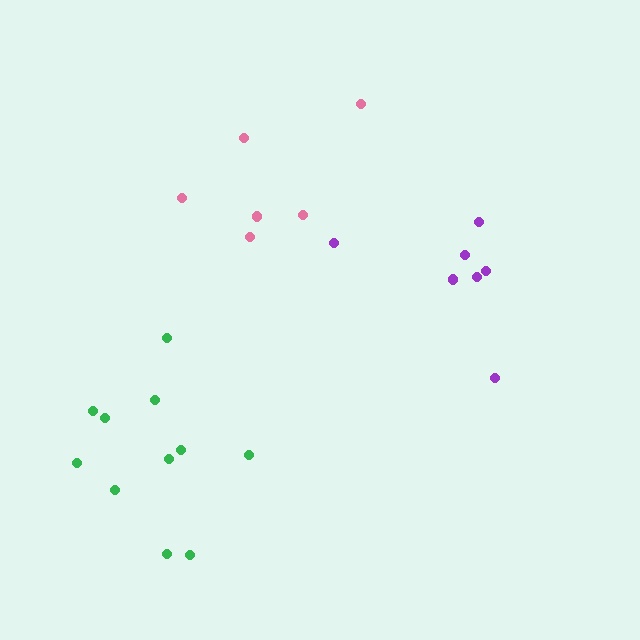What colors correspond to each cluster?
The clusters are colored: pink, green, purple.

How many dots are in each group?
Group 1: 6 dots, Group 2: 11 dots, Group 3: 7 dots (24 total).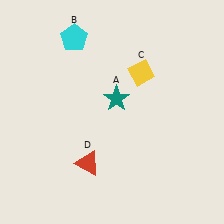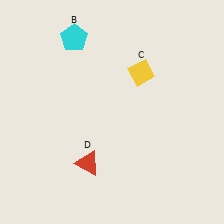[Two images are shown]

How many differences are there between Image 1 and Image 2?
There is 1 difference between the two images.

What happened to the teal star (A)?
The teal star (A) was removed in Image 2. It was in the top-right area of Image 1.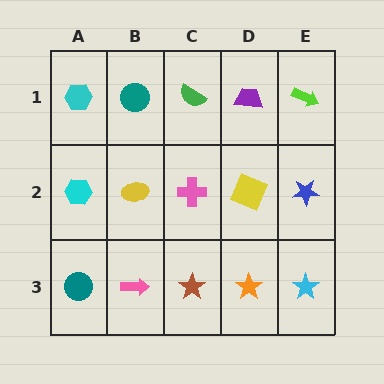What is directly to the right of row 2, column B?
A pink cross.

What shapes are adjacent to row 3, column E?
A blue star (row 2, column E), an orange star (row 3, column D).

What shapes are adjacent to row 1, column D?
A yellow square (row 2, column D), a green semicircle (row 1, column C), a lime arrow (row 1, column E).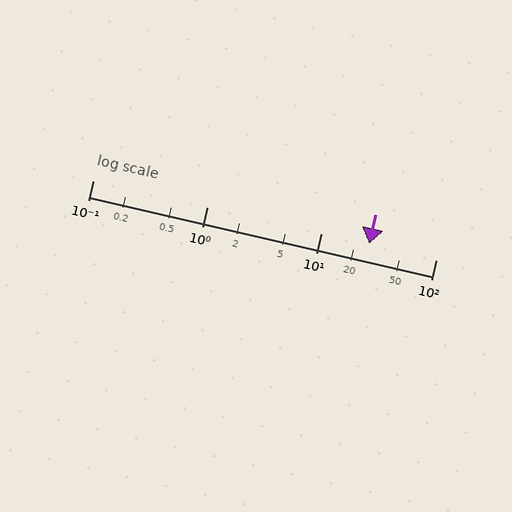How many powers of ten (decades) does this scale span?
The scale spans 3 decades, from 0.1 to 100.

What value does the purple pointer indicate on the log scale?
The pointer indicates approximately 26.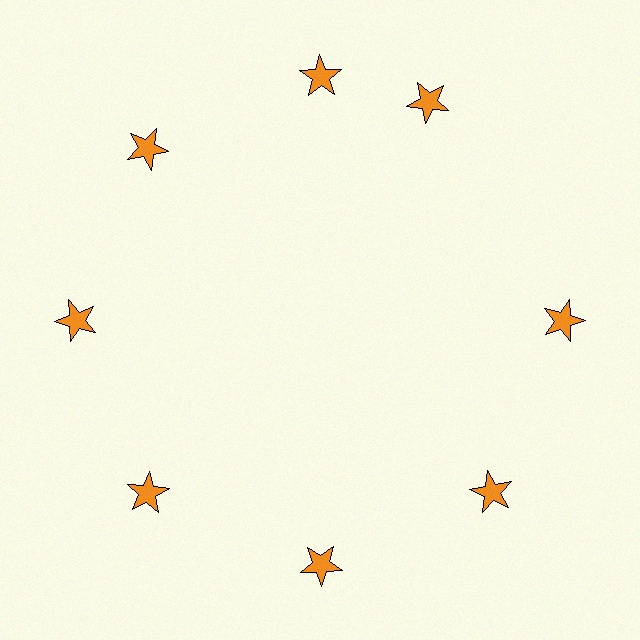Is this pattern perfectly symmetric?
No. The 8 orange stars are arranged in a ring, but one element near the 2 o'clock position is rotated out of alignment along the ring, breaking the 8-fold rotational symmetry.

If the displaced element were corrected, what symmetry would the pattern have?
It would have 8-fold rotational symmetry — the pattern would map onto itself every 45 degrees.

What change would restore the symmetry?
The symmetry would be restored by rotating it back into even spacing with its neighbors so that all 8 stars sit at equal angles and equal distance from the center.